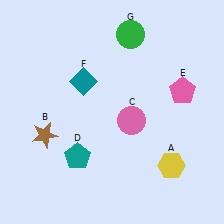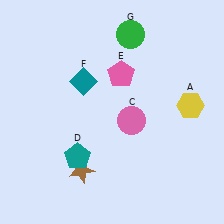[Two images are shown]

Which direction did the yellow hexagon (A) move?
The yellow hexagon (A) moved up.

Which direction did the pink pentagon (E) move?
The pink pentagon (E) moved left.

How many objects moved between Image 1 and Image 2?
3 objects moved between the two images.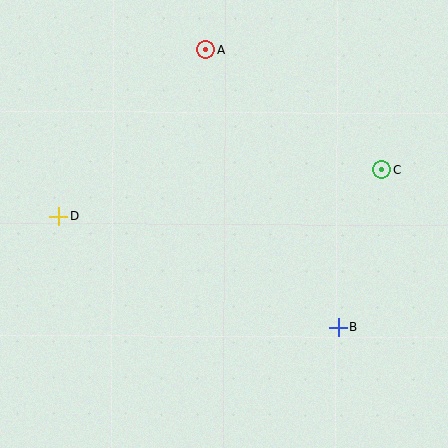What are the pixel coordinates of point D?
Point D is at (59, 216).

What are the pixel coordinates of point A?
Point A is at (206, 50).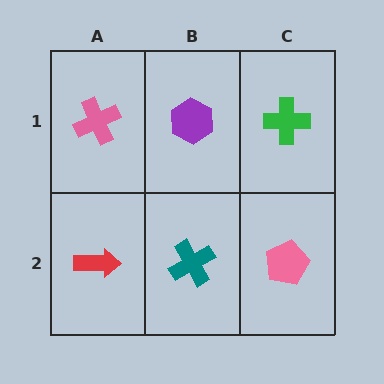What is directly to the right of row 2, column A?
A teal cross.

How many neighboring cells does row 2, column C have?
2.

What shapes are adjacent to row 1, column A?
A red arrow (row 2, column A), a purple hexagon (row 1, column B).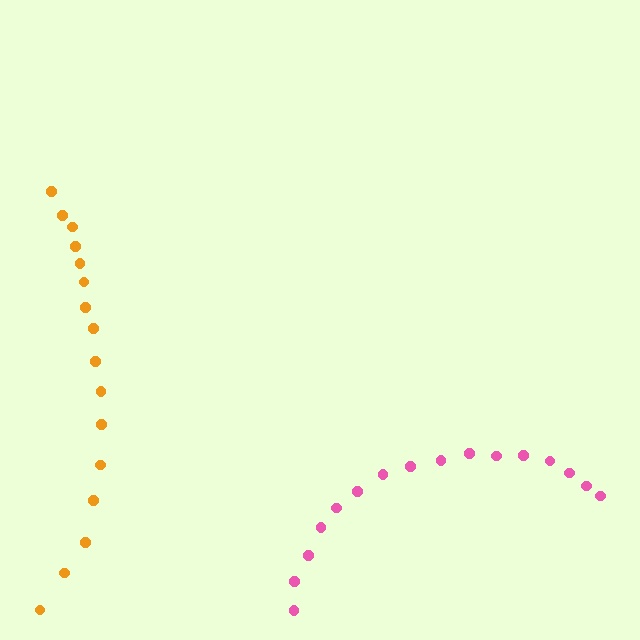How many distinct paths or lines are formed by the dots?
There are 2 distinct paths.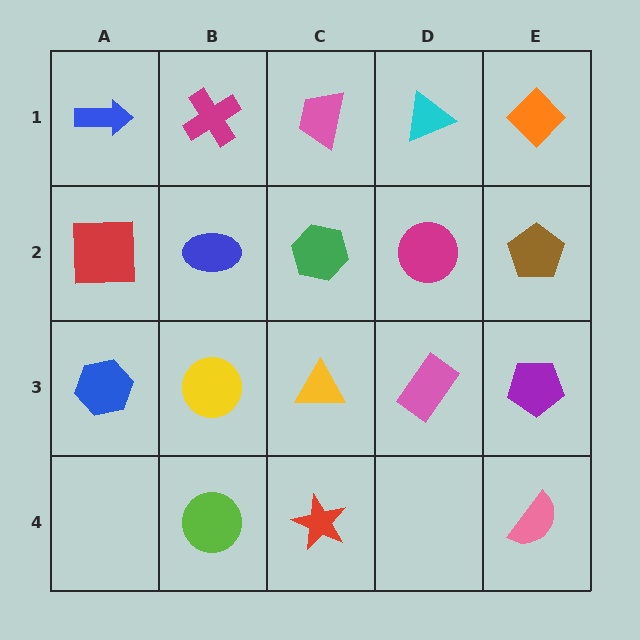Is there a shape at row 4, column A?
No, that cell is empty.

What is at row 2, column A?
A red square.